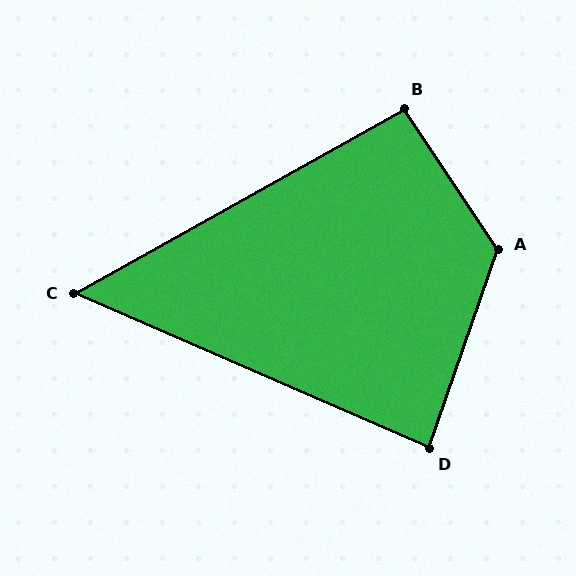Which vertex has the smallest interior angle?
C, at approximately 53 degrees.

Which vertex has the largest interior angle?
A, at approximately 127 degrees.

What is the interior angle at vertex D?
Approximately 86 degrees (approximately right).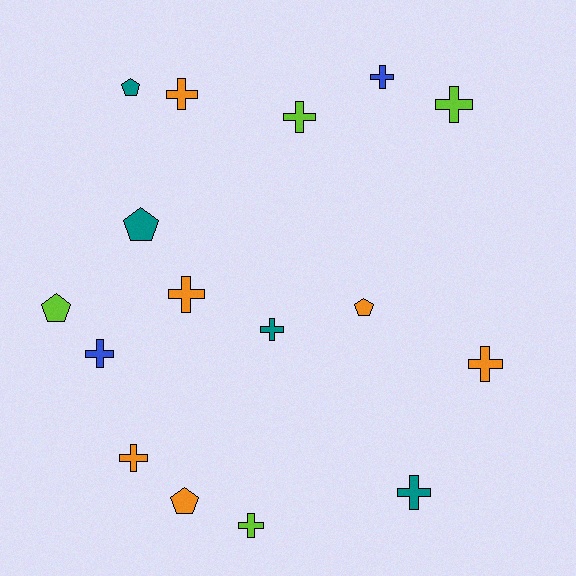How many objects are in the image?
There are 16 objects.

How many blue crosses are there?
There are 2 blue crosses.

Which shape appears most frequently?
Cross, with 11 objects.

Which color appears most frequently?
Orange, with 6 objects.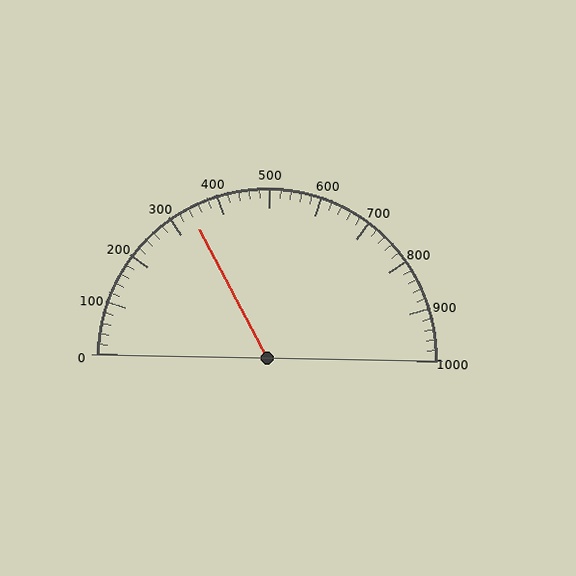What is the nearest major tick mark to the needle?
The nearest major tick mark is 300.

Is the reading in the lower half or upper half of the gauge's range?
The reading is in the lower half of the range (0 to 1000).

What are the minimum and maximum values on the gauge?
The gauge ranges from 0 to 1000.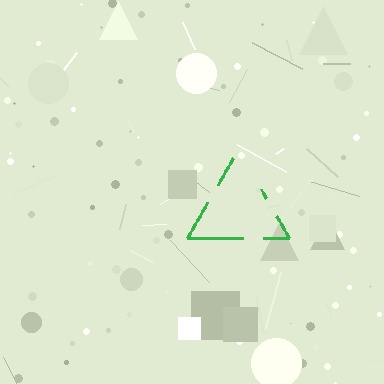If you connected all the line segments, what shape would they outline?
They would outline a triangle.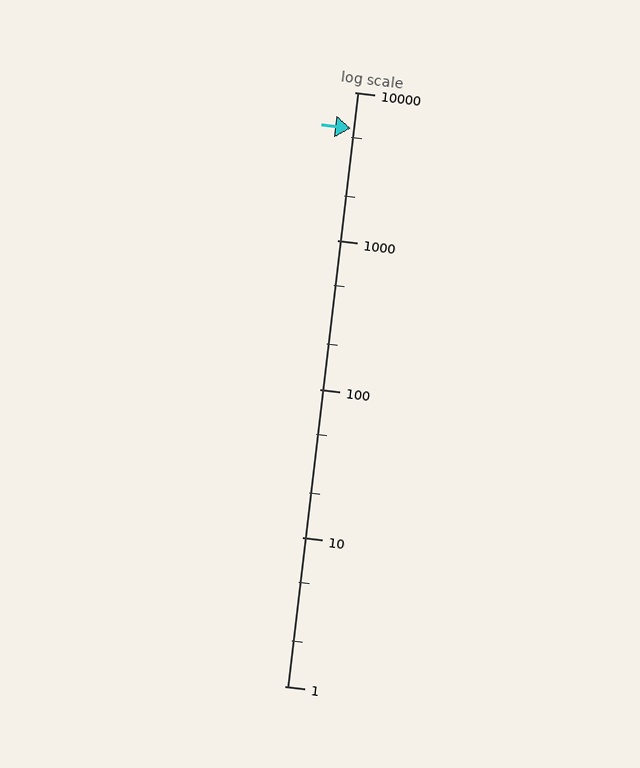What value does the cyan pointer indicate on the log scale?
The pointer indicates approximately 5700.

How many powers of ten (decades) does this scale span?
The scale spans 4 decades, from 1 to 10000.